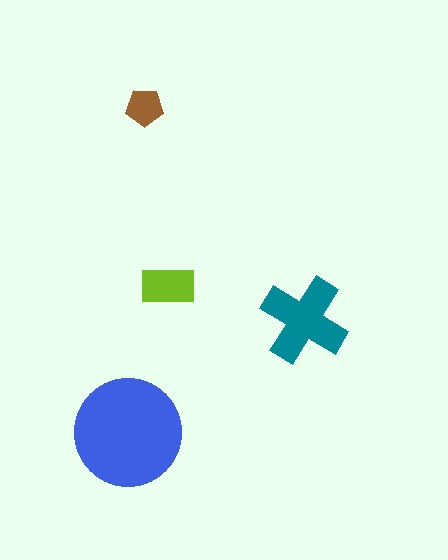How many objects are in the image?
There are 4 objects in the image.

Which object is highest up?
The brown pentagon is topmost.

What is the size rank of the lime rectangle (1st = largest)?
3rd.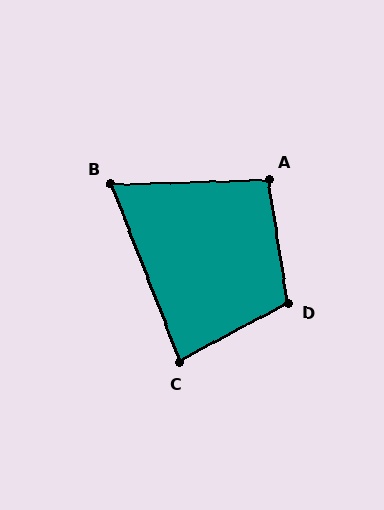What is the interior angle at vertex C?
Approximately 83 degrees (acute).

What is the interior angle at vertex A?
Approximately 97 degrees (obtuse).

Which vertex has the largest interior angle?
D, at approximately 109 degrees.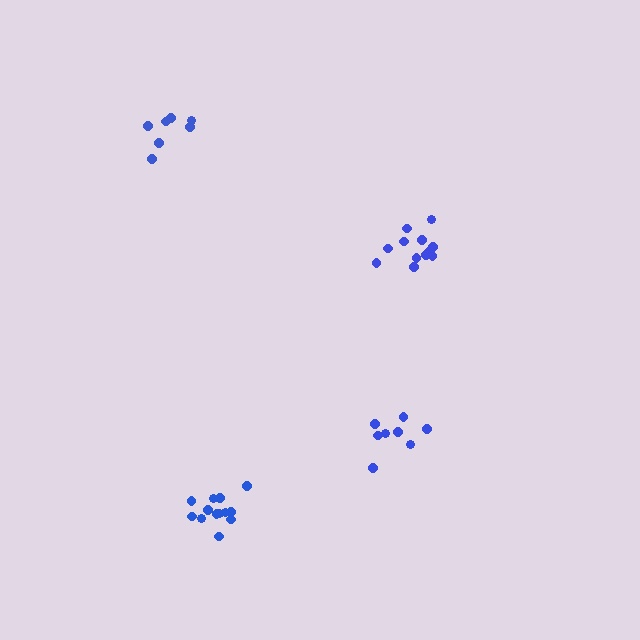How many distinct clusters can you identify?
There are 4 distinct clusters.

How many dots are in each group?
Group 1: 7 dots, Group 2: 13 dots, Group 3: 8 dots, Group 4: 12 dots (40 total).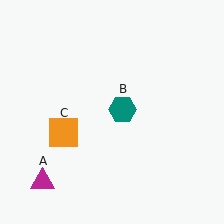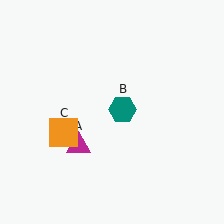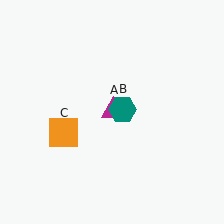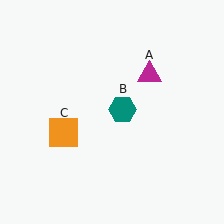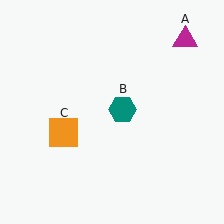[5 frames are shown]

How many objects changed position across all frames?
1 object changed position: magenta triangle (object A).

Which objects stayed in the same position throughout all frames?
Teal hexagon (object B) and orange square (object C) remained stationary.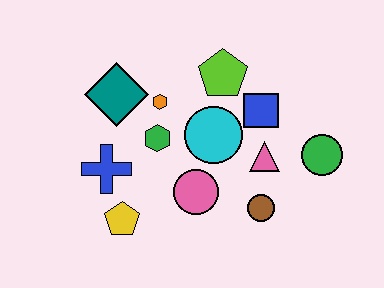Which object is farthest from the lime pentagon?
The yellow pentagon is farthest from the lime pentagon.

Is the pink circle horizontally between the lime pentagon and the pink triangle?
No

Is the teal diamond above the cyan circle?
Yes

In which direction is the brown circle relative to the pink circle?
The brown circle is to the right of the pink circle.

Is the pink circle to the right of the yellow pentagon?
Yes